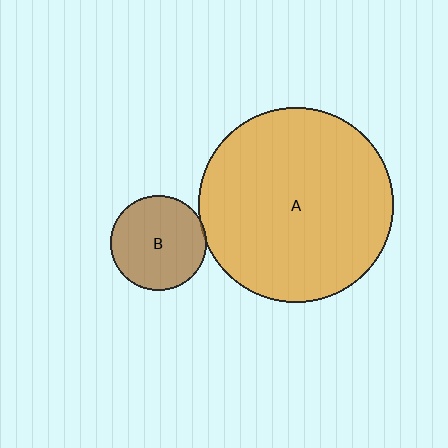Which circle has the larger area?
Circle A (orange).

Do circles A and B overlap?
Yes.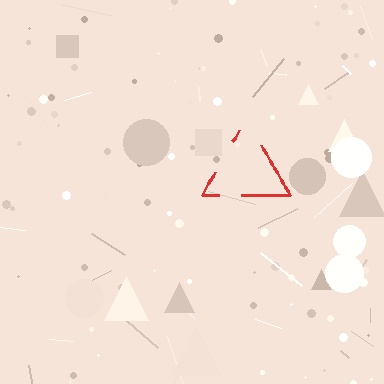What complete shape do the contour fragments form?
The contour fragments form a triangle.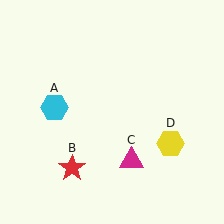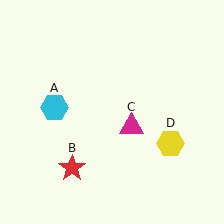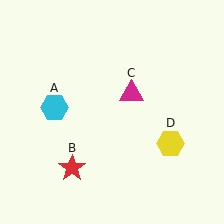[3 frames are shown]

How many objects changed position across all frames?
1 object changed position: magenta triangle (object C).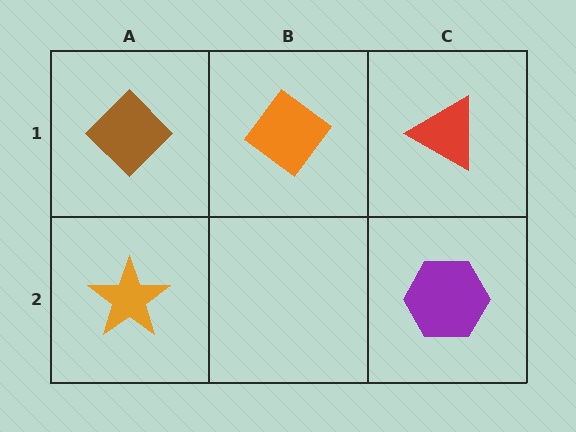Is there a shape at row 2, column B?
No, that cell is empty.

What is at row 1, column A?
A brown diamond.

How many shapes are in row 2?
2 shapes.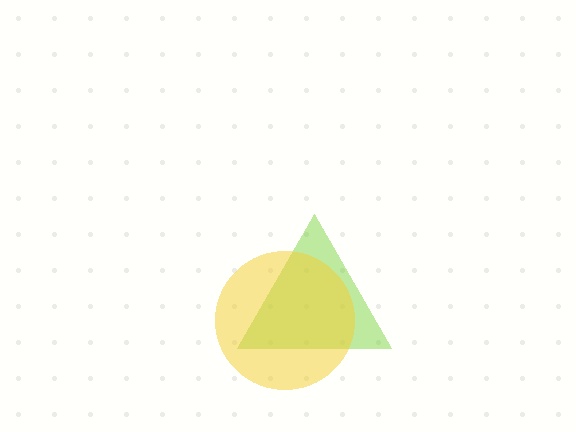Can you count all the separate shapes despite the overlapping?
Yes, there are 2 separate shapes.